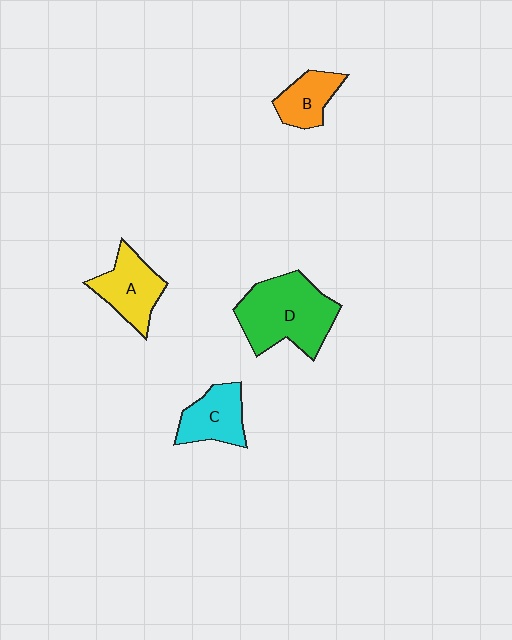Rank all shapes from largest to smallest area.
From largest to smallest: D (green), A (yellow), C (cyan), B (orange).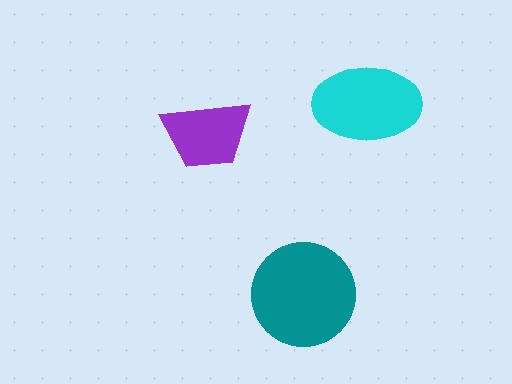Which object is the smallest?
The purple trapezoid.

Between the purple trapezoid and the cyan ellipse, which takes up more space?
The cyan ellipse.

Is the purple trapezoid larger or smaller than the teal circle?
Smaller.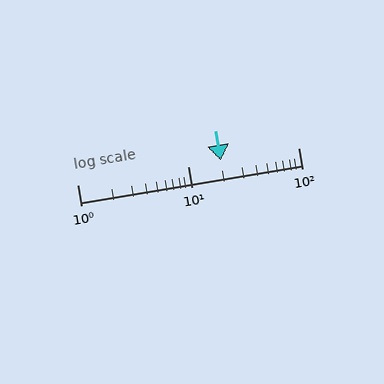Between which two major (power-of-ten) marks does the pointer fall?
The pointer is between 10 and 100.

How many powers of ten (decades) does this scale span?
The scale spans 2 decades, from 1 to 100.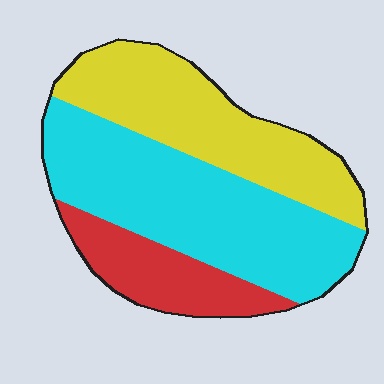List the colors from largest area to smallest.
From largest to smallest: cyan, yellow, red.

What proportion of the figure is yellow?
Yellow takes up about one third (1/3) of the figure.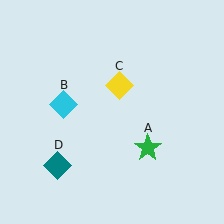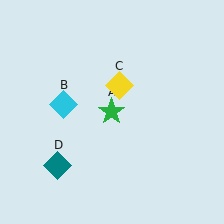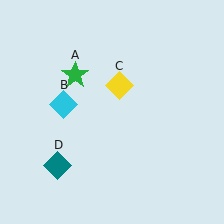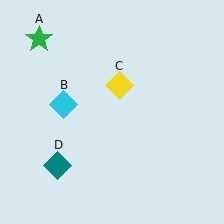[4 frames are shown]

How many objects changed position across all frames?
1 object changed position: green star (object A).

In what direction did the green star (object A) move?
The green star (object A) moved up and to the left.